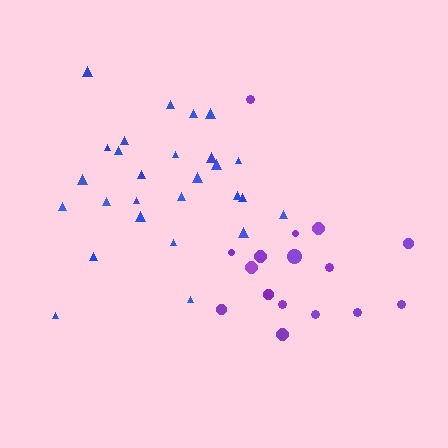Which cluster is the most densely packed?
Blue.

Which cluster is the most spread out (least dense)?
Purple.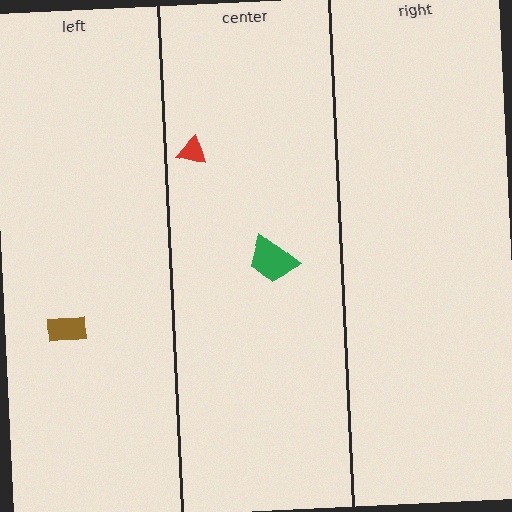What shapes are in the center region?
The green trapezoid, the red triangle.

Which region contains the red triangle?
The center region.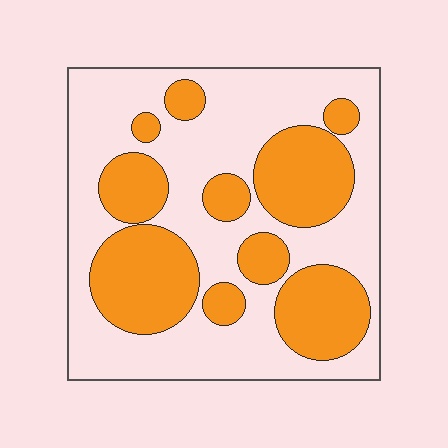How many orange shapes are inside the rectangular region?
10.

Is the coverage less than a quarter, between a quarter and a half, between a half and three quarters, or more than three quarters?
Between a quarter and a half.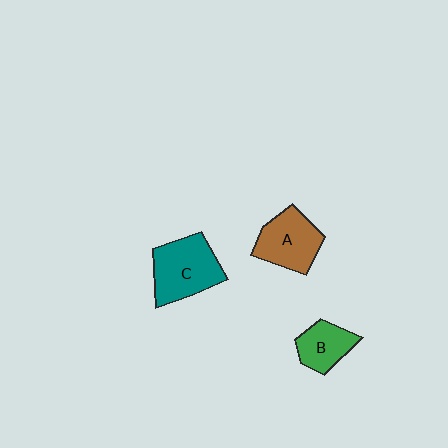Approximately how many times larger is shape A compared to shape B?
Approximately 1.4 times.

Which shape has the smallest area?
Shape B (green).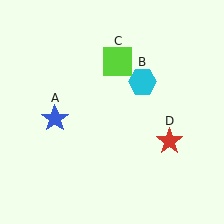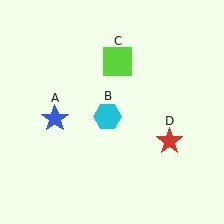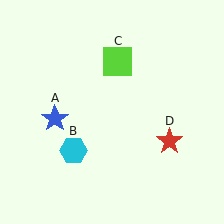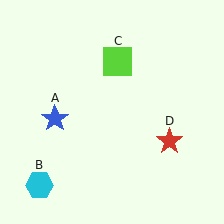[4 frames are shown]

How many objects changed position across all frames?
1 object changed position: cyan hexagon (object B).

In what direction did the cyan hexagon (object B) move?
The cyan hexagon (object B) moved down and to the left.